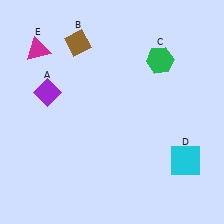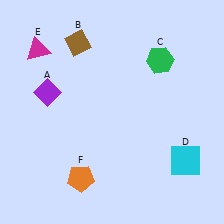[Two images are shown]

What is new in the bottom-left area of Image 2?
An orange pentagon (F) was added in the bottom-left area of Image 2.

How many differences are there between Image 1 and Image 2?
There is 1 difference between the two images.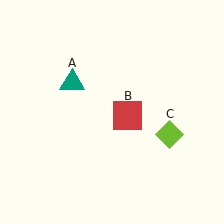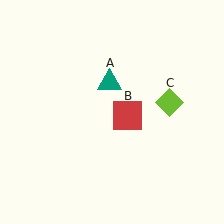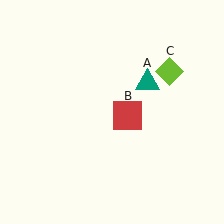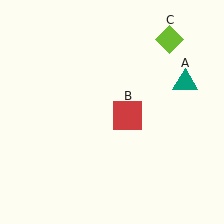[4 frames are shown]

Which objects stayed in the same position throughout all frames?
Red square (object B) remained stationary.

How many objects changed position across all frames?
2 objects changed position: teal triangle (object A), lime diamond (object C).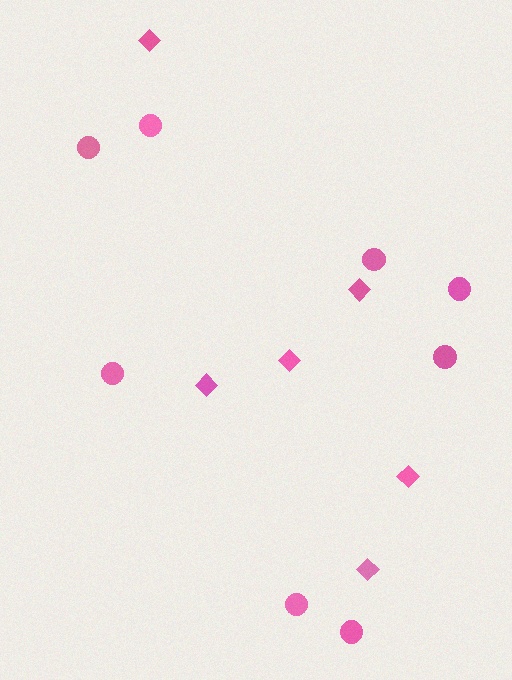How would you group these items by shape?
There are 2 groups: one group of diamonds (6) and one group of circles (8).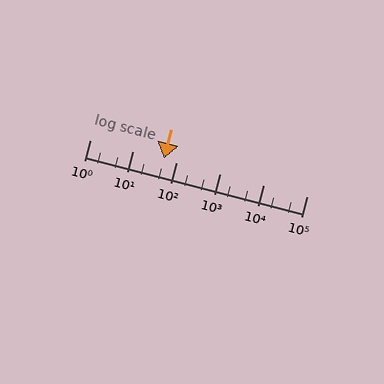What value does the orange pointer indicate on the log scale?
The pointer indicates approximately 50.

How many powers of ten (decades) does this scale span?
The scale spans 5 decades, from 1 to 100000.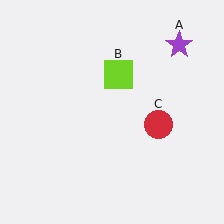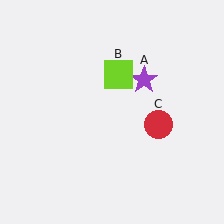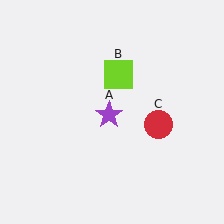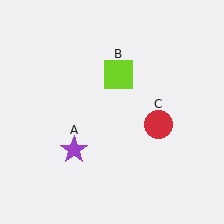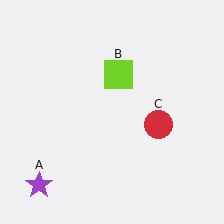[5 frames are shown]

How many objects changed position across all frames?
1 object changed position: purple star (object A).